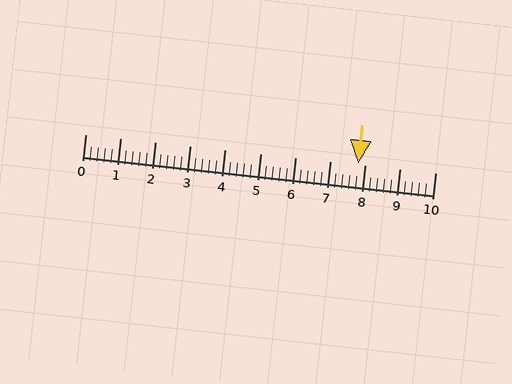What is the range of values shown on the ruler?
The ruler shows values from 0 to 10.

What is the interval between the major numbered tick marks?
The major tick marks are spaced 1 units apart.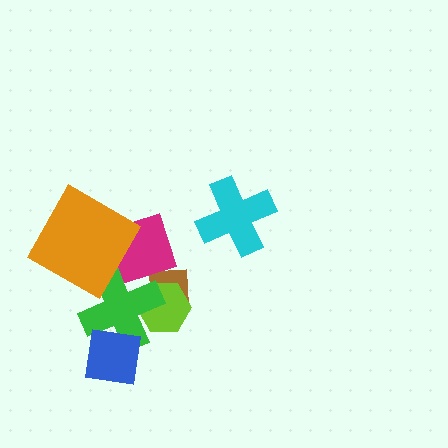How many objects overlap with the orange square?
1 object overlaps with the orange square.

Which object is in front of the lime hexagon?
The green cross is in front of the lime hexagon.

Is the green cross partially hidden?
Yes, it is partially covered by another shape.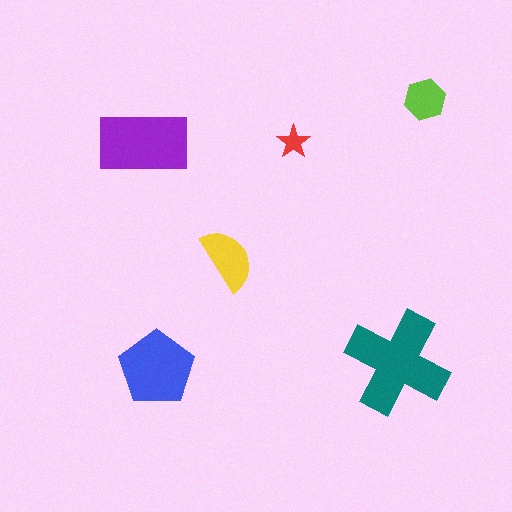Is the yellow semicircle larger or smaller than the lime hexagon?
Larger.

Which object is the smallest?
The red star.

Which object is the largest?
The teal cross.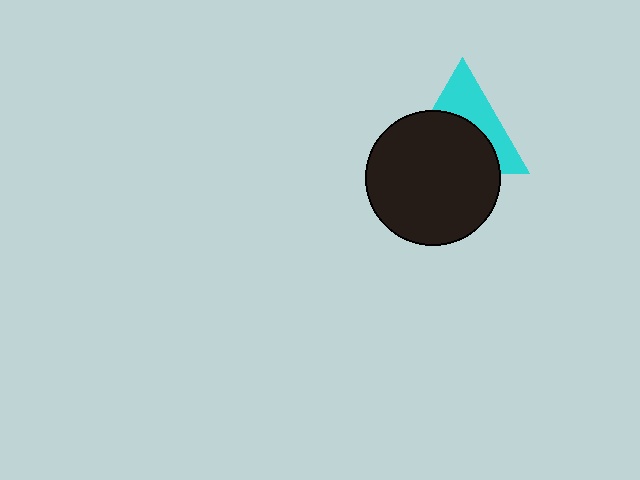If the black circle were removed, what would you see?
You would see the complete cyan triangle.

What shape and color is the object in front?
The object in front is a black circle.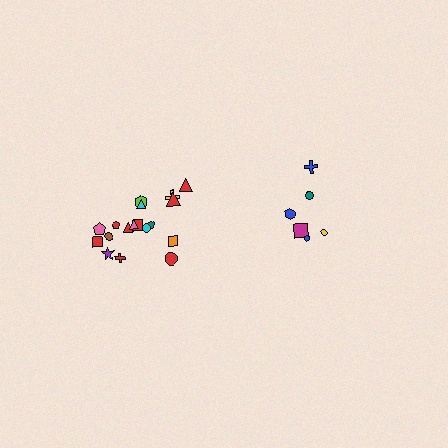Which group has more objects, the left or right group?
The left group.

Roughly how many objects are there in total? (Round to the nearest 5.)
Roughly 25 objects in total.